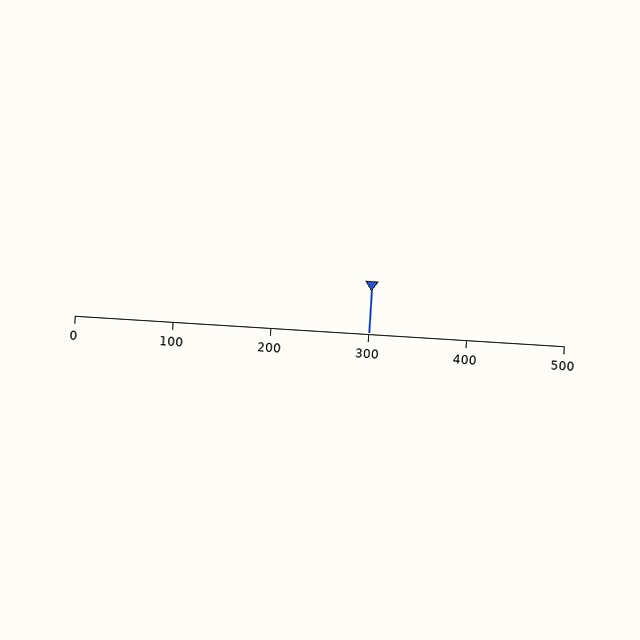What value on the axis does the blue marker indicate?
The marker indicates approximately 300.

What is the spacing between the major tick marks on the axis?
The major ticks are spaced 100 apart.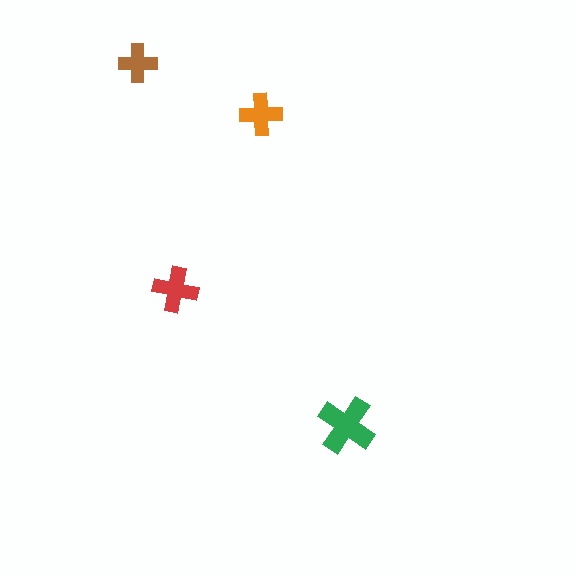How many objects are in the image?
There are 4 objects in the image.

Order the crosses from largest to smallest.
the green one, the red one, the orange one, the brown one.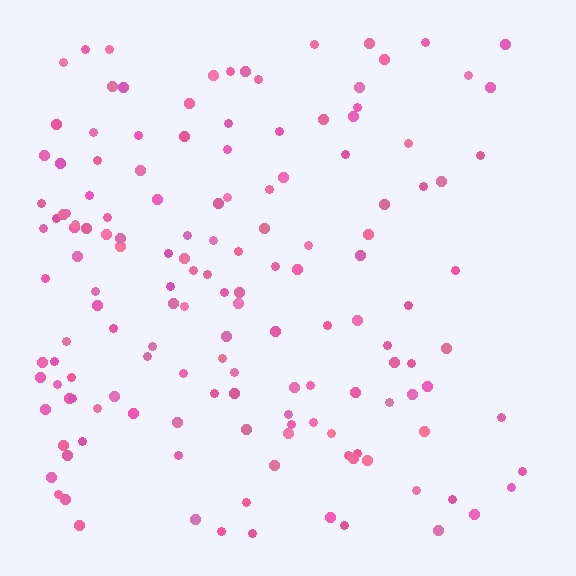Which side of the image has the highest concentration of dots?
The left.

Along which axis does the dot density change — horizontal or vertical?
Horizontal.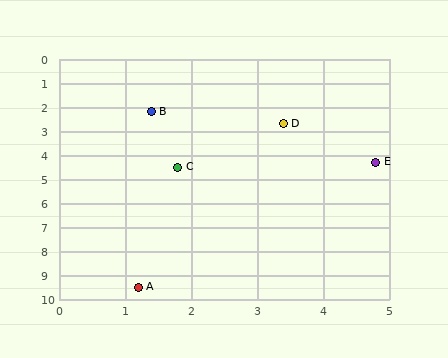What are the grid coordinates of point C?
Point C is at approximately (1.8, 4.5).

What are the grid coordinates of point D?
Point D is at approximately (3.4, 2.7).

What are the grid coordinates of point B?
Point B is at approximately (1.4, 2.2).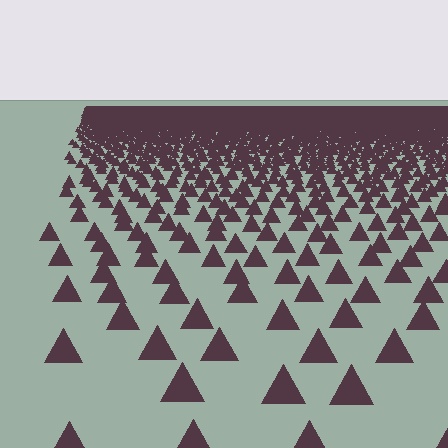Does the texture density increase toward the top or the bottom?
Density increases toward the top.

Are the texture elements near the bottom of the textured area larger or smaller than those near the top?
Larger. Near the bottom, elements are closer to the viewer and appear at a bigger on-screen size.